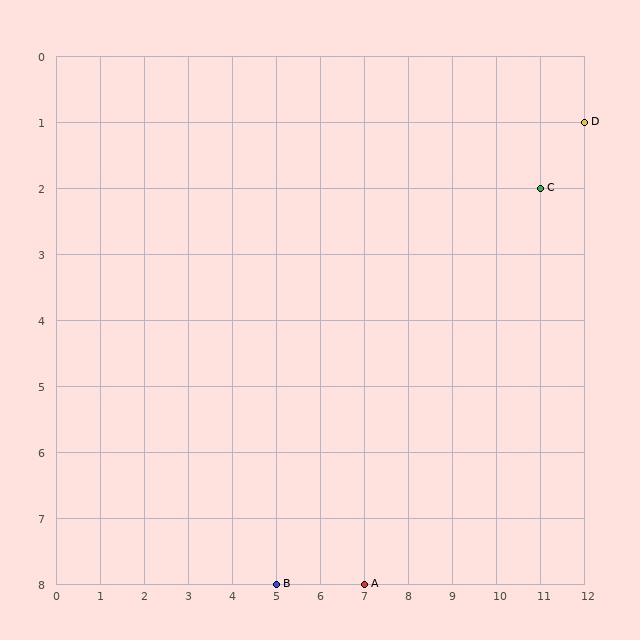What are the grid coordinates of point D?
Point D is at grid coordinates (12, 1).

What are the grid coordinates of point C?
Point C is at grid coordinates (11, 2).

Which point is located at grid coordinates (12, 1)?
Point D is at (12, 1).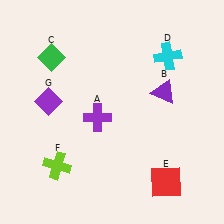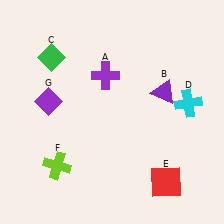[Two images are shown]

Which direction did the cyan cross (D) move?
The cyan cross (D) moved down.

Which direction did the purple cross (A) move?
The purple cross (A) moved up.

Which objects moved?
The objects that moved are: the purple cross (A), the cyan cross (D).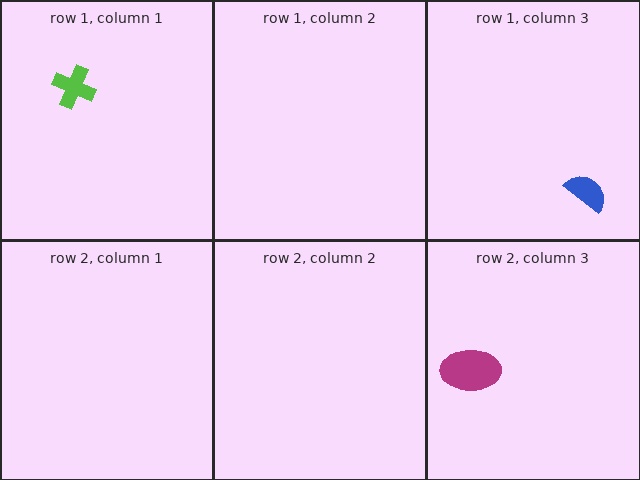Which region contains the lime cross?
The row 1, column 1 region.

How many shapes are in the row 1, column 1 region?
1.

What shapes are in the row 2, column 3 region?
The magenta ellipse.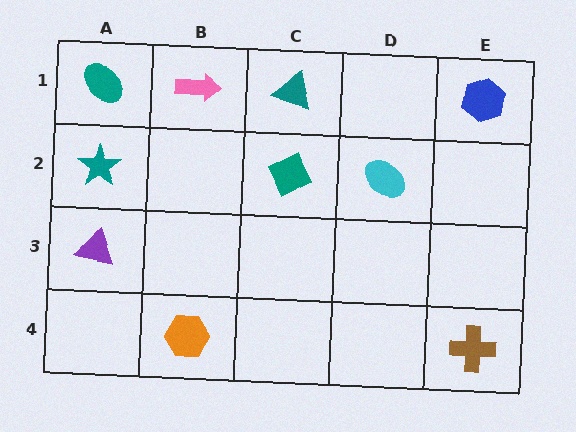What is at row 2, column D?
A cyan ellipse.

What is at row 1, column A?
A teal ellipse.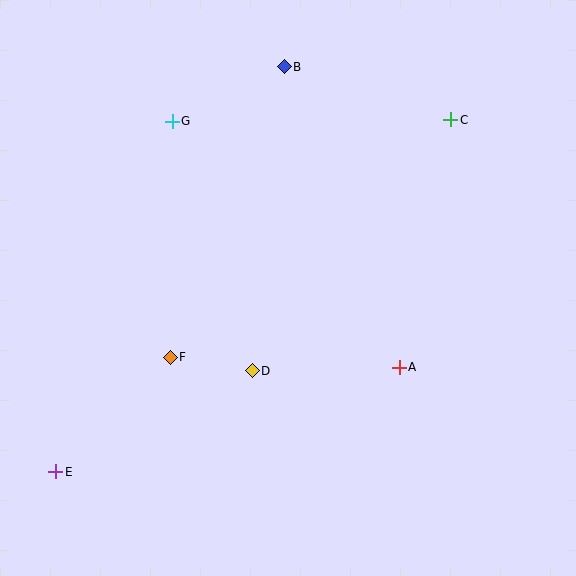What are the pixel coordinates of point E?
Point E is at (56, 472).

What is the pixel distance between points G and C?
The distance between G and C is 278 pixels.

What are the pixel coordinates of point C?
Point C is at (451, 120).